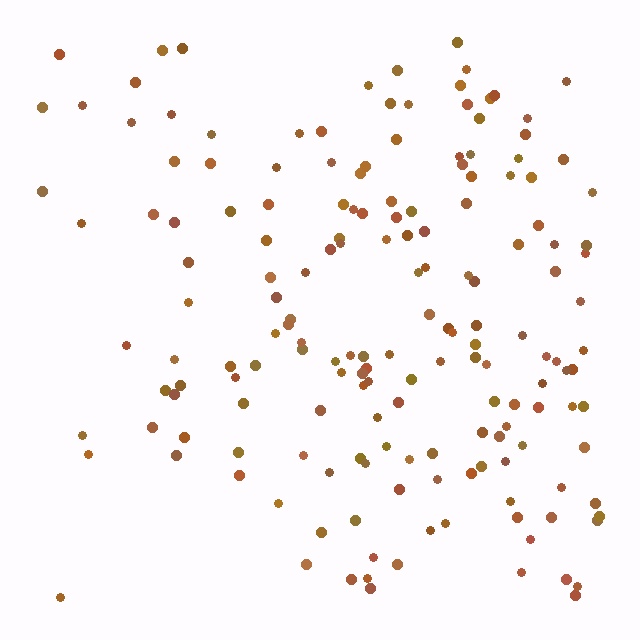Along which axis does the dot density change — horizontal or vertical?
Horizontal.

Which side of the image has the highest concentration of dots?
The right.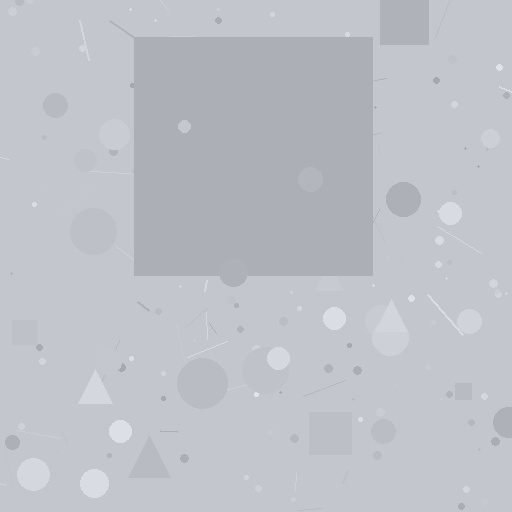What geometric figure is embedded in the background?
A square is embedded in the background.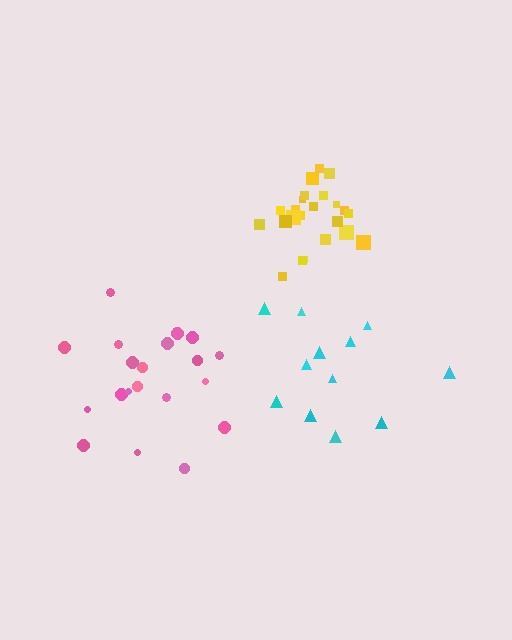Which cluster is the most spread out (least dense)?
Cyan.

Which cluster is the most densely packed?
Yellow.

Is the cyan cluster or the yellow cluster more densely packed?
Yellow.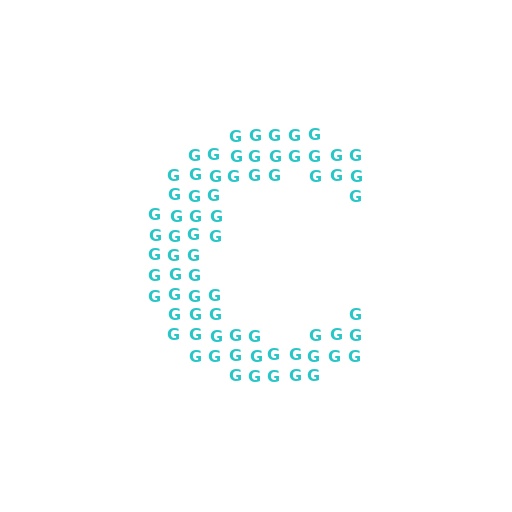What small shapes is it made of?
It is made of small letter G's.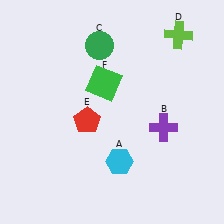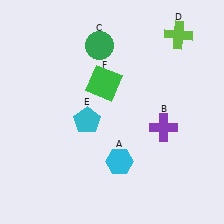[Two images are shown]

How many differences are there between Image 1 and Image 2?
There is 1 difference between the two images.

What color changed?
The pentagon (E) changed from red in Image 1 to cyan in Image 2.